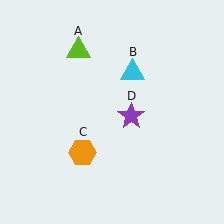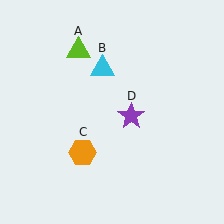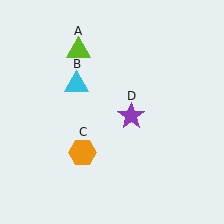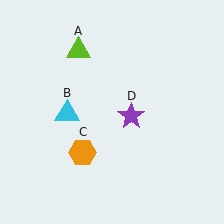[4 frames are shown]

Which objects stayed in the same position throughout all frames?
Lime triangle (object A) and orange hexagon (object C) and purple star (object D) remained stationary.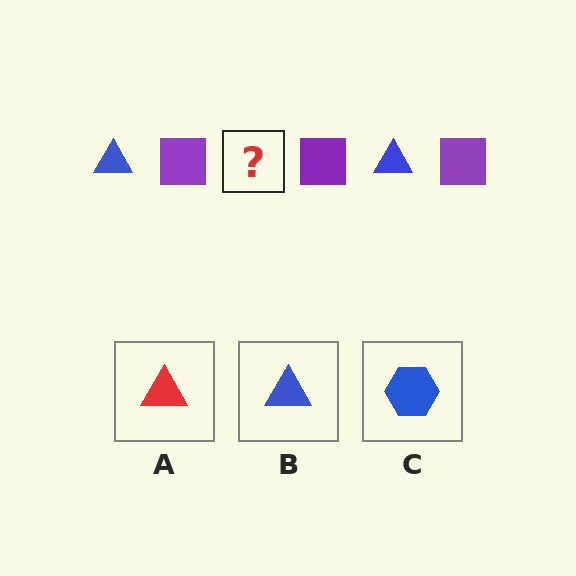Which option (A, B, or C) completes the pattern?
B.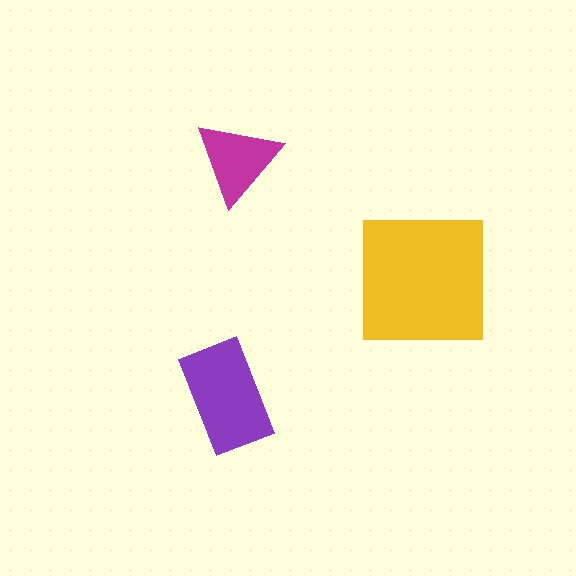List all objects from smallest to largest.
The magenta triangle, the purple rectangle, the yellow square.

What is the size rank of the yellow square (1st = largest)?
1st.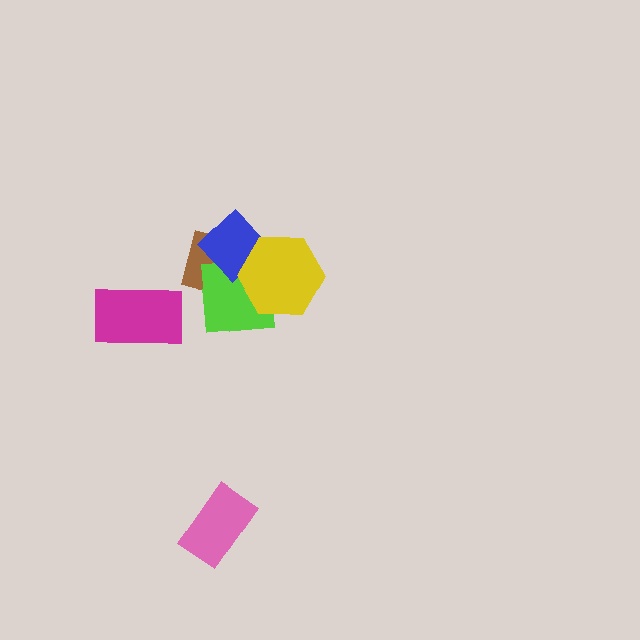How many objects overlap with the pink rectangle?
0 objects overlap with the pink rectangle.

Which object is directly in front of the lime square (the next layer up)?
The blue diamond is directly in front of the lime square.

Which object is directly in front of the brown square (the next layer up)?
The lime square is directly in front of the brown square.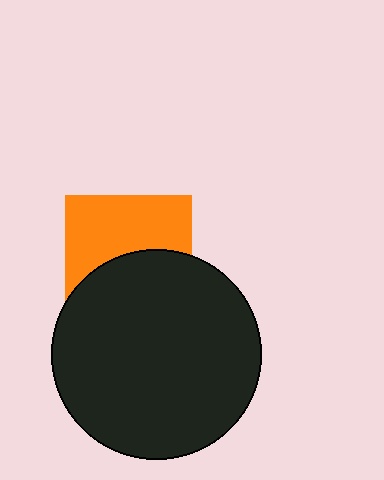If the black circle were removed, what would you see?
You would see the complete orange square.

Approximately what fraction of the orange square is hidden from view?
Roughly 48% of the orange square is hidden behind the black circle.